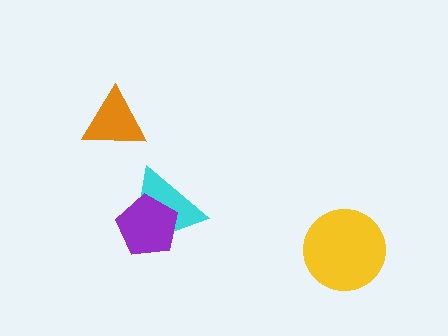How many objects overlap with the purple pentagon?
1 object overlaps with the purple pentagon.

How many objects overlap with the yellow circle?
0 objects overlap with the yellow circle.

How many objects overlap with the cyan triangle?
1 object overlaps with the cyan triangle.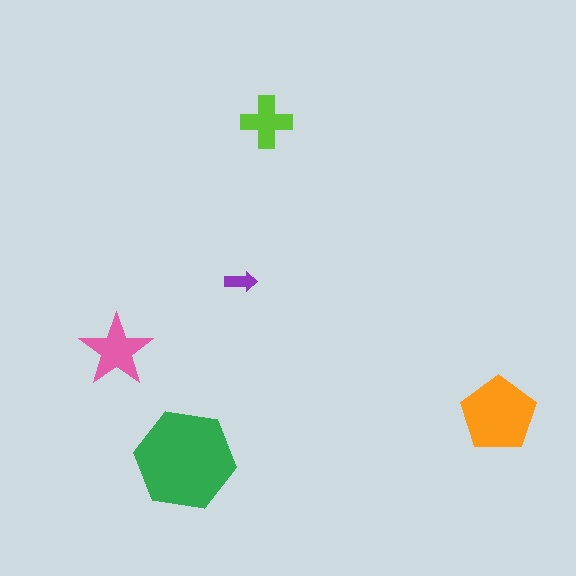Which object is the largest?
The green hexagon.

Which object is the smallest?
The purple arrow.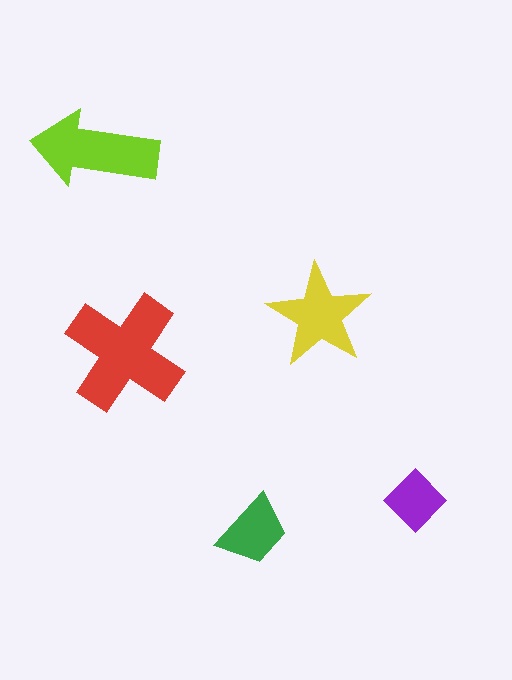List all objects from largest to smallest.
The red cross, the lime arrow, the yellow star, the green trapezoid, the purple diamond.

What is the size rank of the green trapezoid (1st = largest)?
4th.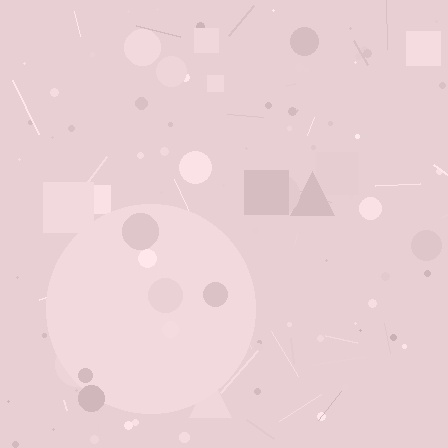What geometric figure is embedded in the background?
A circle is embedded in the background.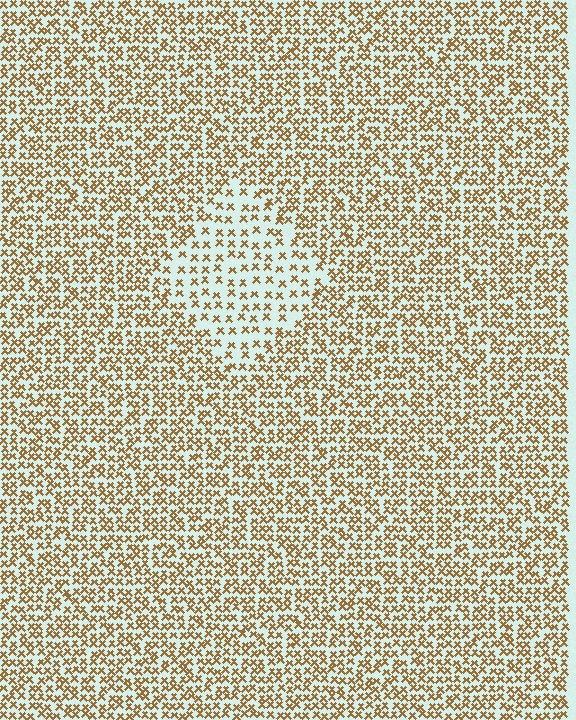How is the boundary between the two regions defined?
The boundary is defined by a change in element density (approximately 2.0x ratio). All elements are the same color, size, and shape.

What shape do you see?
I see a diamond.